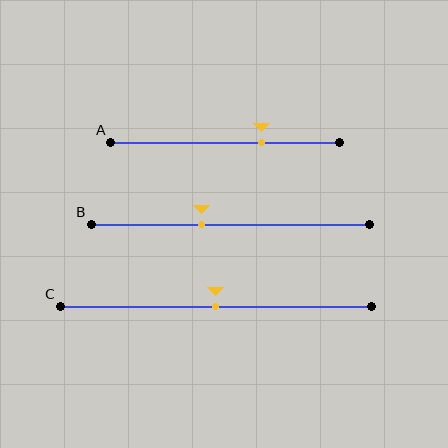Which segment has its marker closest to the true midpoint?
Segment C has its marker closest to the true midpoint.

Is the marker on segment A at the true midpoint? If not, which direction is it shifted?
No, the marker on segment A is shifted to the right by about 16% of the segment length.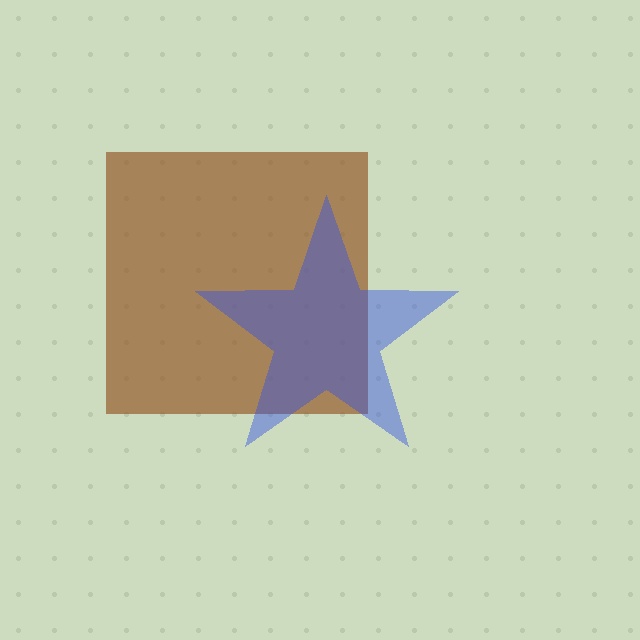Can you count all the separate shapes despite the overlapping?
Yes, there are 2 separate shapes.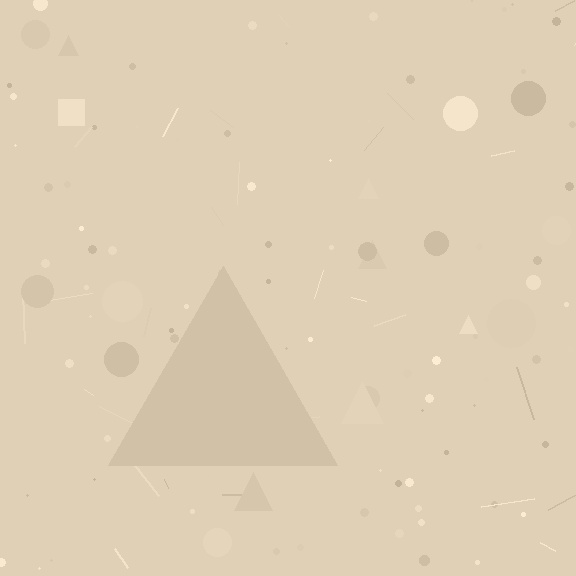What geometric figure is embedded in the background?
A triangle is embedded in the background.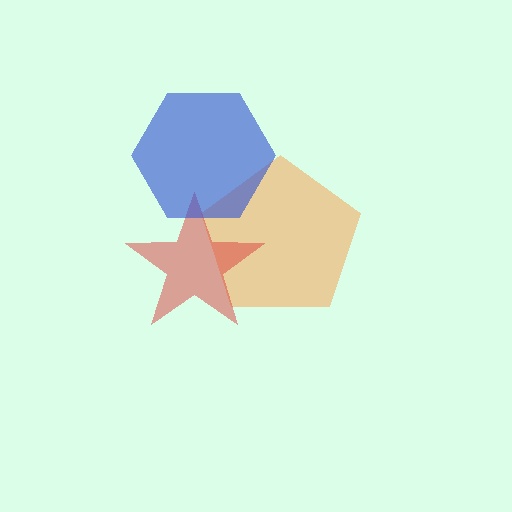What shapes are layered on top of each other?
The layered shapes are: an orange pentagon, a red star, a blue hexagon.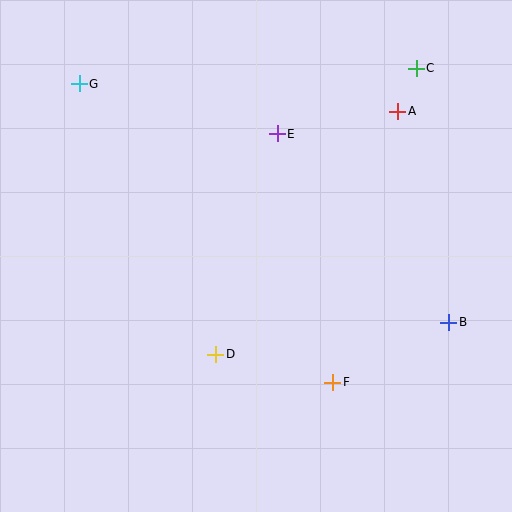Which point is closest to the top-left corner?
Point G is closest to the top-left corner.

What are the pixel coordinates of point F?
Point F is at (333, 382).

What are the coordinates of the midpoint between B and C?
The midpoint between B and C is at (432, 195).